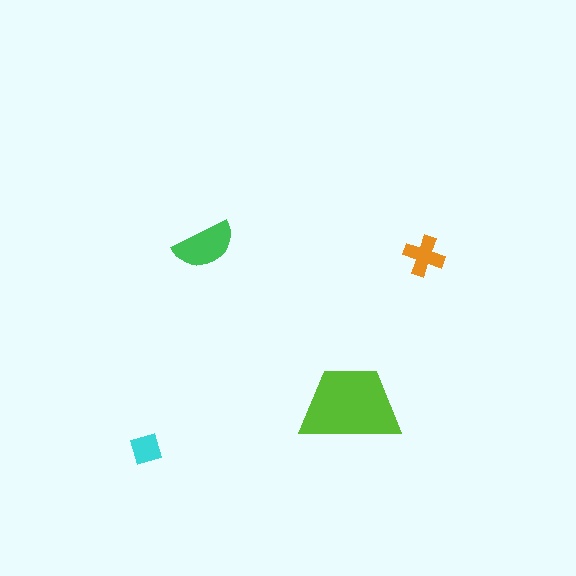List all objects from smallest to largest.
The cyan diamond, the orange cross, the green semicircle, the lime trapezoid.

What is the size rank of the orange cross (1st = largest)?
3rd.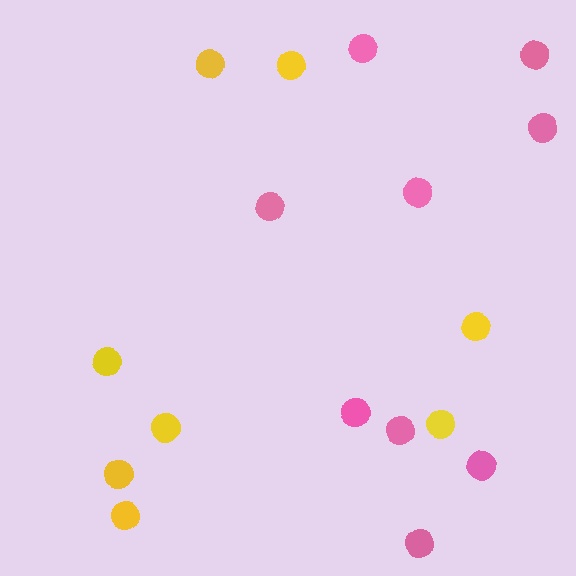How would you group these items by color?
There are 2 groups: one group of yellow circles (8) and one group of pink circles (9).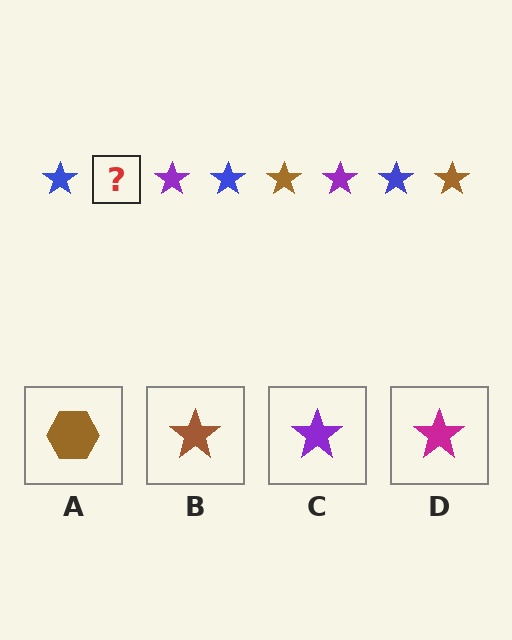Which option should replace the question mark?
Option B.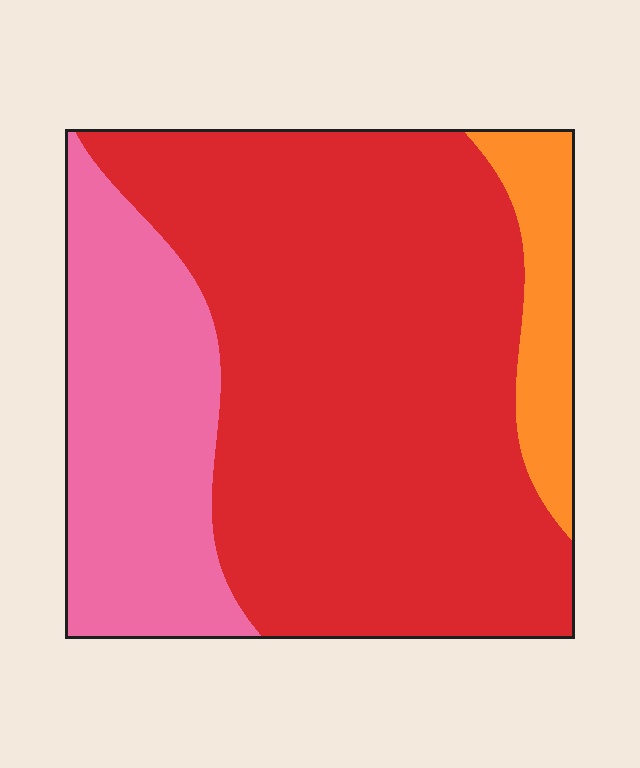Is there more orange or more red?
Red.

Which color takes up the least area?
Orange, at roughly 10%.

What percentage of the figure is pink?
Pink takes up about one quarter (1/4) of the figure.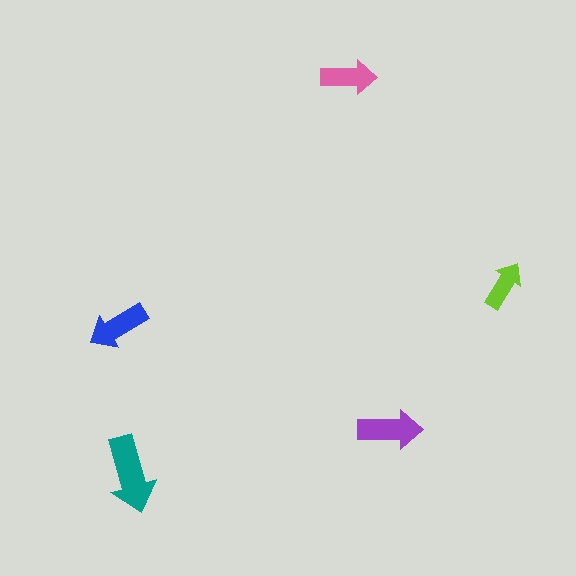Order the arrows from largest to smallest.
the teal one, the purple one, the blue one, the pink one, the lime one.